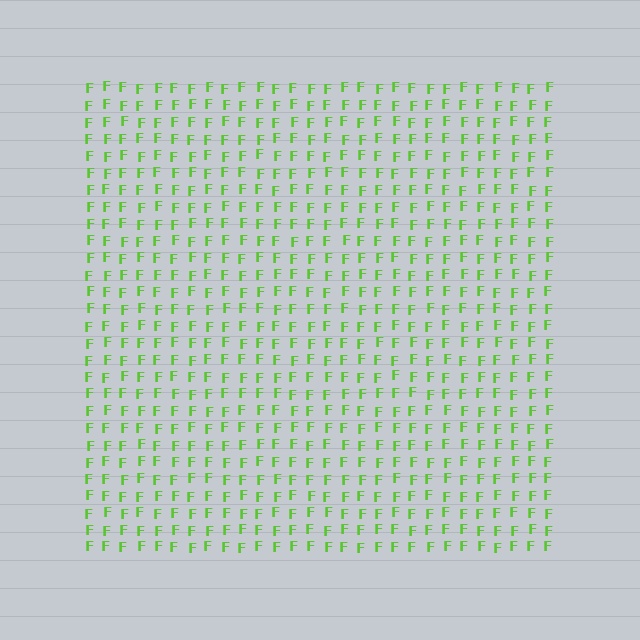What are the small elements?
The small elements are letter F's.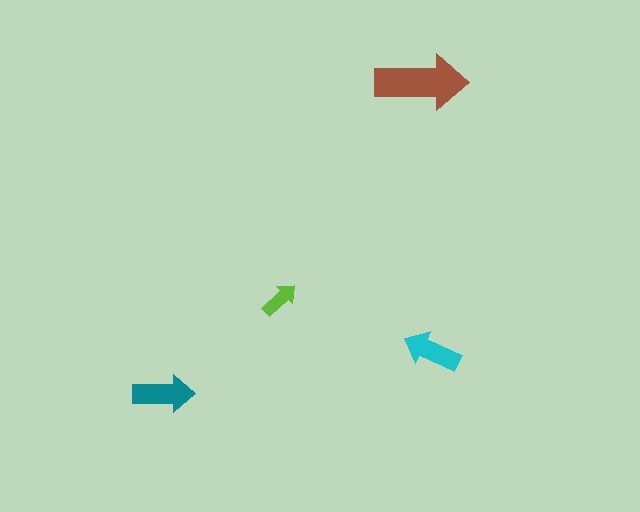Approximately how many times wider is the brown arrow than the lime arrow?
About 2.5 times wider.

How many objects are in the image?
There are 4 objects in the image.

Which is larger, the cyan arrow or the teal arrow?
The teal one.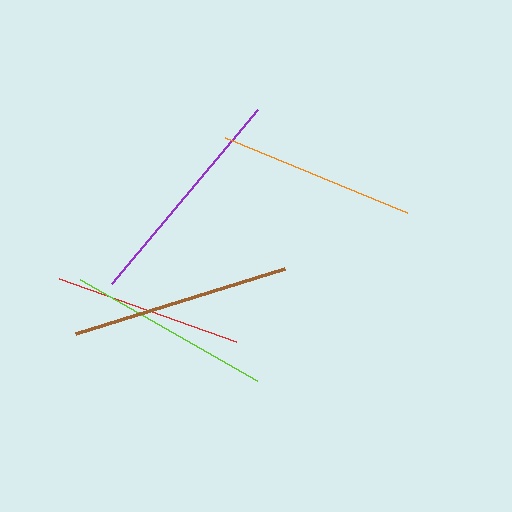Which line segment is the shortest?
The red line is the shortest at approximately 188 pixels.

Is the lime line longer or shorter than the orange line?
The lime line is longer than the orange line.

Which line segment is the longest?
The purple line is the longest at approximately 227 pixels.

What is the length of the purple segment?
The purple segment is approximately 227 pixels long.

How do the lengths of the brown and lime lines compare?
The brown and lime lines are approximately the same length.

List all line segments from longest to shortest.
From longest to shortest: purple, brown, lime, orange, red.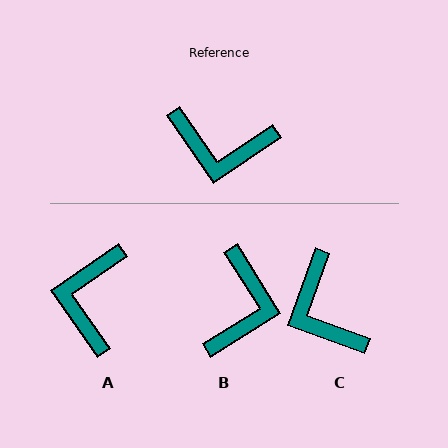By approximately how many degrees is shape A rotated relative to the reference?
Approximately 89 degrees clockwise.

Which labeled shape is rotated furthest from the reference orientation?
A, about 89 degrees away.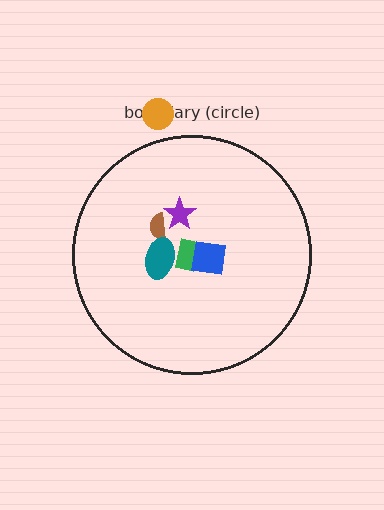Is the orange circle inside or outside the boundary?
Outside.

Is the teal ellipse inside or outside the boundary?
Inside.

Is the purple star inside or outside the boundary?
Inside.